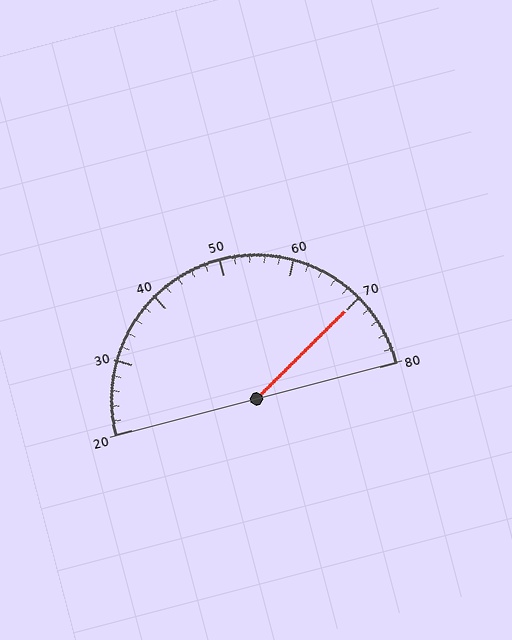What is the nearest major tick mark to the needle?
The nearest major tick mark is 70.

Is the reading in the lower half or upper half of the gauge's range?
The reading is in the upper half of the range (20 to 80).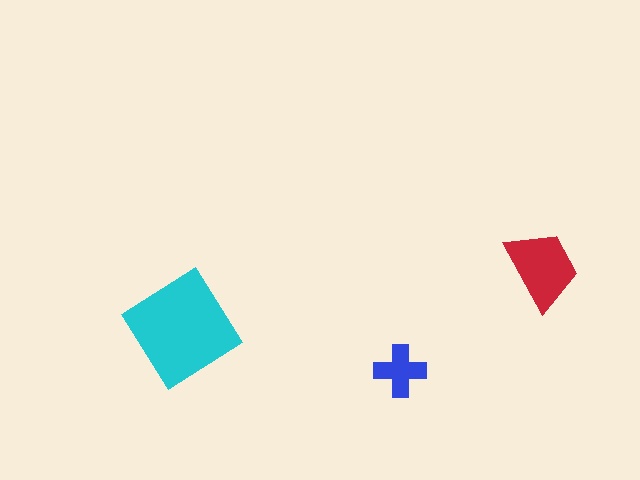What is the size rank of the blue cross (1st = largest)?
3rd.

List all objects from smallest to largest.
The blue cross, the red trapezoid, the cyan diamond.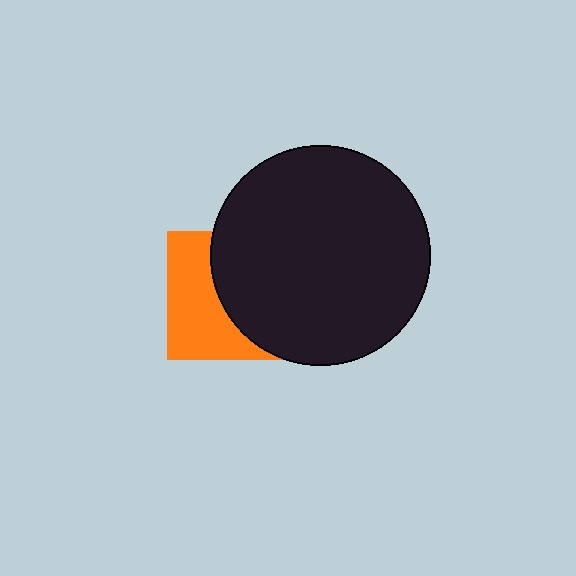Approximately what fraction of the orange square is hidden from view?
Roughly 54% of the orange square is hidden behind the black circle.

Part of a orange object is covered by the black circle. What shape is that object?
It is a square.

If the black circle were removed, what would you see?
You would see the complete orange square.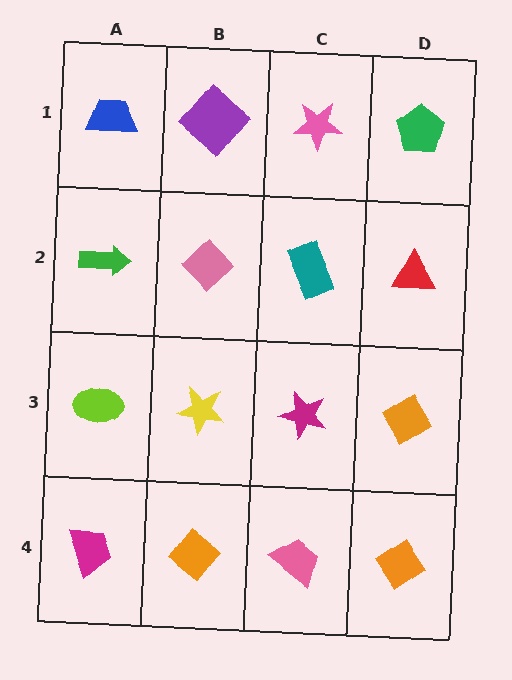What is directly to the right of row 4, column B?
A pink trapezoid.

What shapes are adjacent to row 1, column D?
A red triangle (row 2, column D), a pink star (row 1, column C).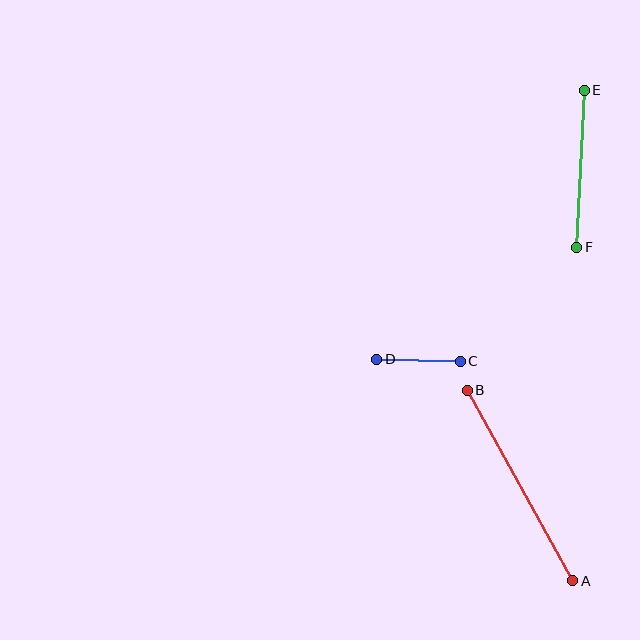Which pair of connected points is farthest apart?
Points A and B are farthest apart.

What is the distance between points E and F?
The distance is approximately 157 pixels.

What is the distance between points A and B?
The distance is approximately 218 pixels.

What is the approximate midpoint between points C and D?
The midpoint is at approximately (418, 360) pixels.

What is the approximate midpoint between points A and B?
The midpoint is at approximately (520, 485) pixels.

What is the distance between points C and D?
The distance is approximately 83 pixels.